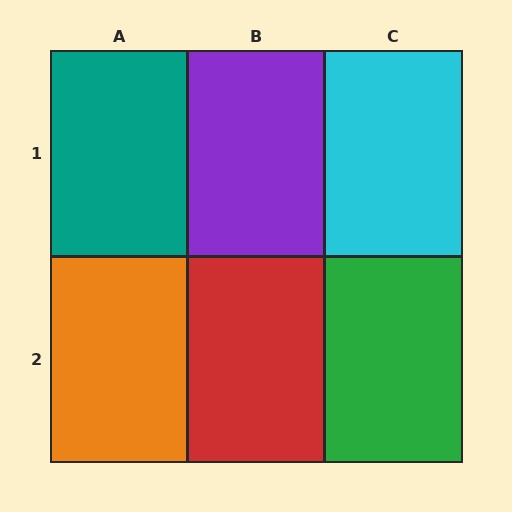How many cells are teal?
1 cell is teal.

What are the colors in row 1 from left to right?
Teal, purple, cyan.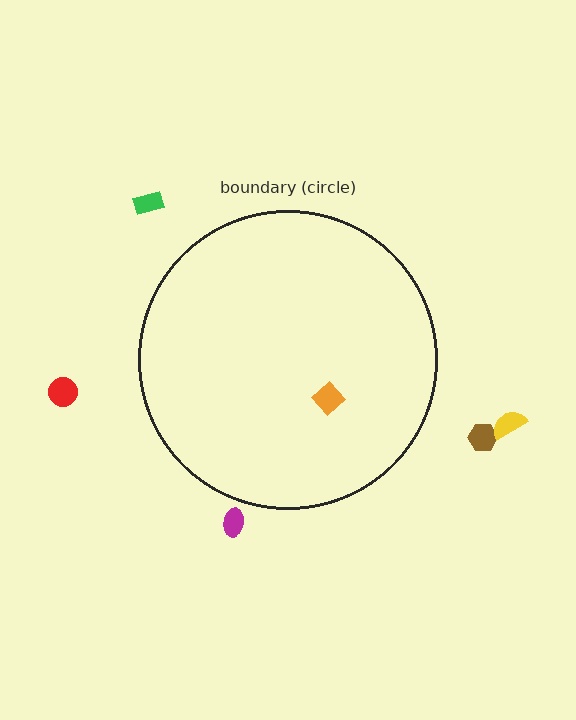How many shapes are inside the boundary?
1 inside, 5 outside.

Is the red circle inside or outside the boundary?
Outside.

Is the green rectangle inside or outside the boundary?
Outside.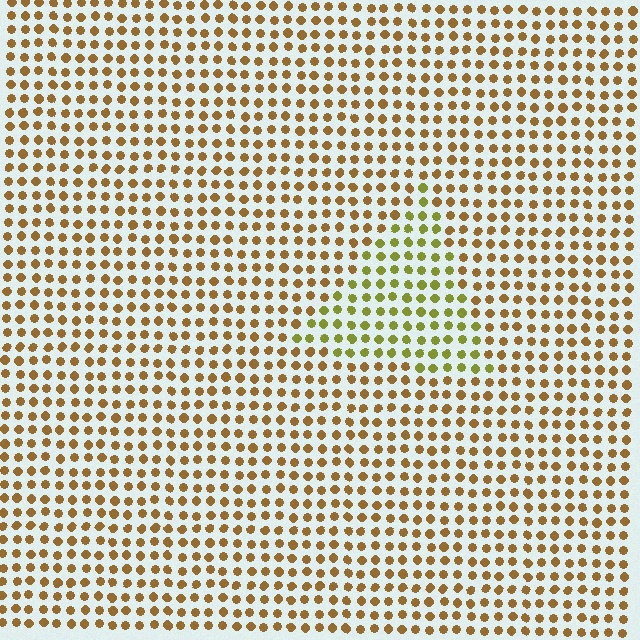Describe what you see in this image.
The image is filled with small brown elements in a uniform arrangement. A triangle-shaped region is visible where the elements are tinted to a slightly different hue, forming a subtle color boundary.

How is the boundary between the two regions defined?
The boundary is defined purely by a slight shift in hue (about 37 degrees). Spacing, size, and orientation are identical on both sides.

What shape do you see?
I see a triangle.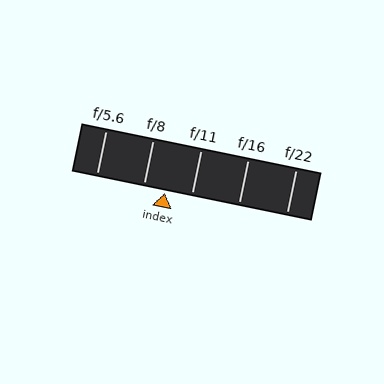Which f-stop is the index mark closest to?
The index mark is closest to f/8.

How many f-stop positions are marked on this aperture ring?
There are 5 f-stop positions marked.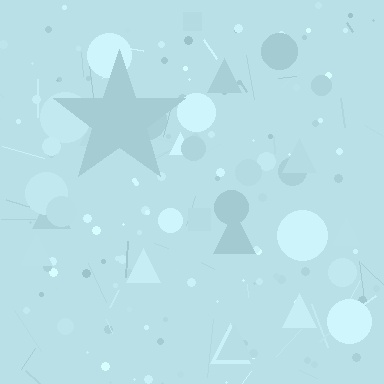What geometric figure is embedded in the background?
A star is embedded in the background.